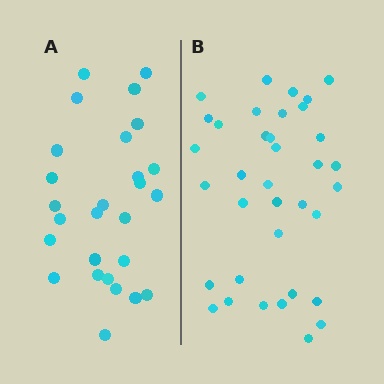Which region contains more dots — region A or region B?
Region B (the right region) has more dots.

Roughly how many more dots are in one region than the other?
Region B has roughly 8 or so more dots than region A.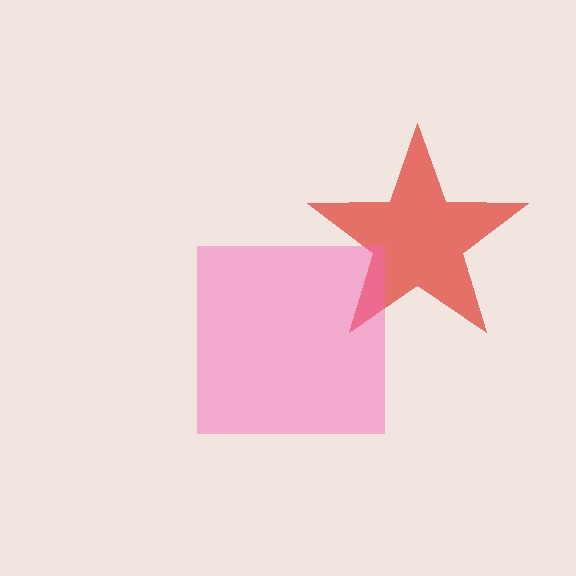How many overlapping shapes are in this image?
There are 2 overlapping shapes in the image.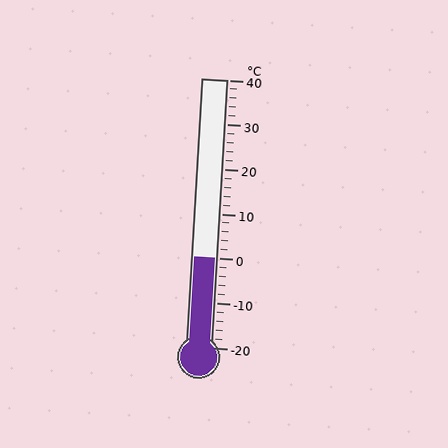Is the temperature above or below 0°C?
The temperature is at 0°C.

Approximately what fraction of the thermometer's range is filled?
The thermometer is filled to approximately 35% of its range.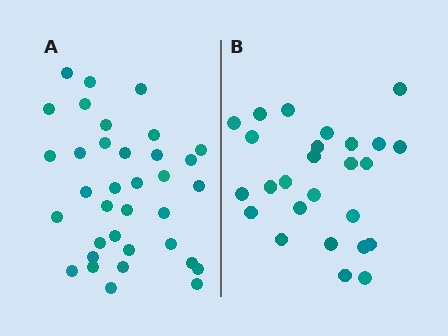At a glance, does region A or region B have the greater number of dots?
Region A (the left region) has more dots.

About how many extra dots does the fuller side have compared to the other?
Region A has roughly 8 or so more dots than region B.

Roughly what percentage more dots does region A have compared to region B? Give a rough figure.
About 35% more.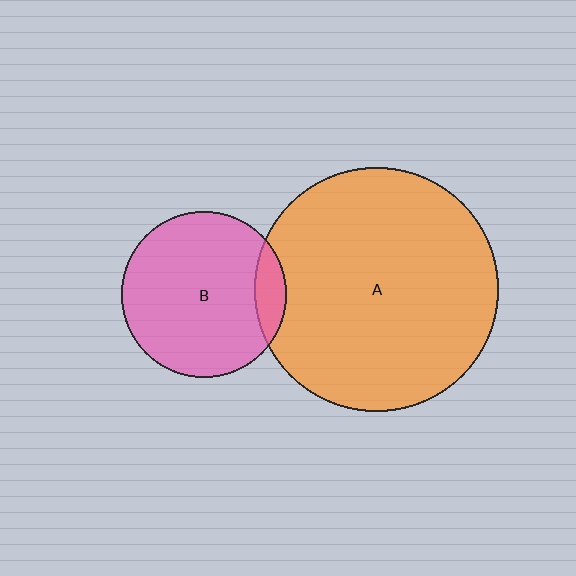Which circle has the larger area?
Circle A (orange).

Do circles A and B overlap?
Yes.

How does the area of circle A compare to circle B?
Approximately 2.2 times.